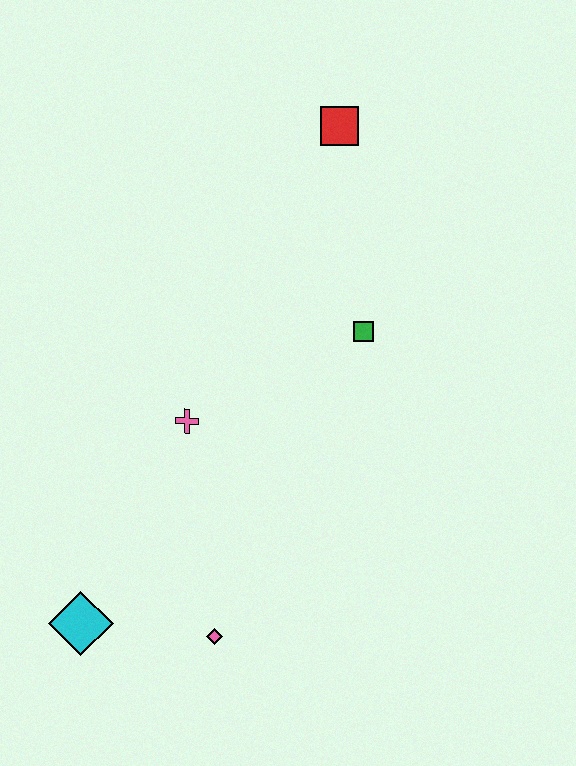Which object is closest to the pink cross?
The green square is closest to the pink cross.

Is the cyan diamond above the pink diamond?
Yes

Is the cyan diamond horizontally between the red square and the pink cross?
No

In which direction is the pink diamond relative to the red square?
The pink diamond is below the red square.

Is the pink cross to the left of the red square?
Yes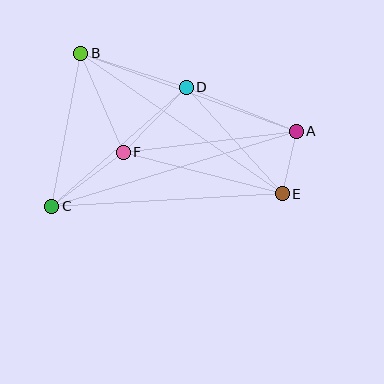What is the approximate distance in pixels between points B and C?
The distance between B and C is approximately 156 pixels.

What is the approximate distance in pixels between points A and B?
The distance between A and B is approximately 229 pixels.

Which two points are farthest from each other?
Points A and C are farthest from each other.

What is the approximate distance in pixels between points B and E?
The distance between B and E is approximately 246 pixels.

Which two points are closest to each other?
Points A and E are closest to each other.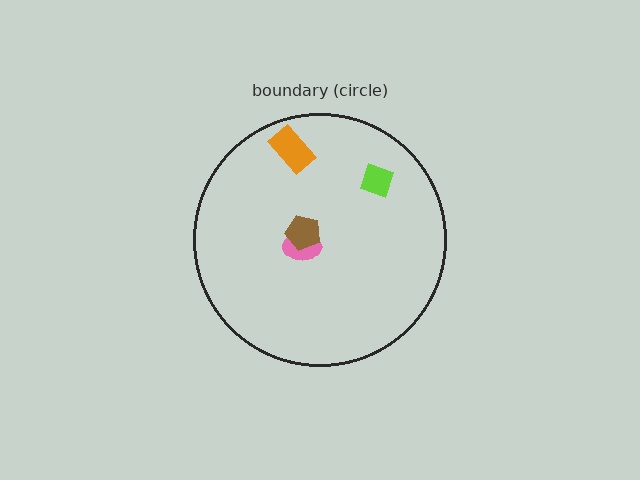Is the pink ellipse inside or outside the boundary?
Inside.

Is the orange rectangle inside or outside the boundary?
Inside.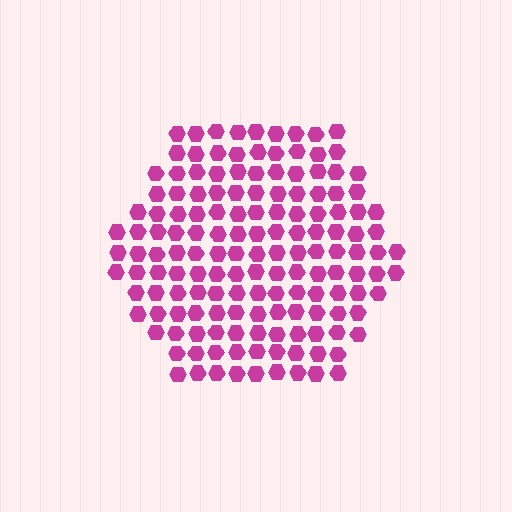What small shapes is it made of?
It is made of small hexagons.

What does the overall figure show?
The overall figure shows a hexagon.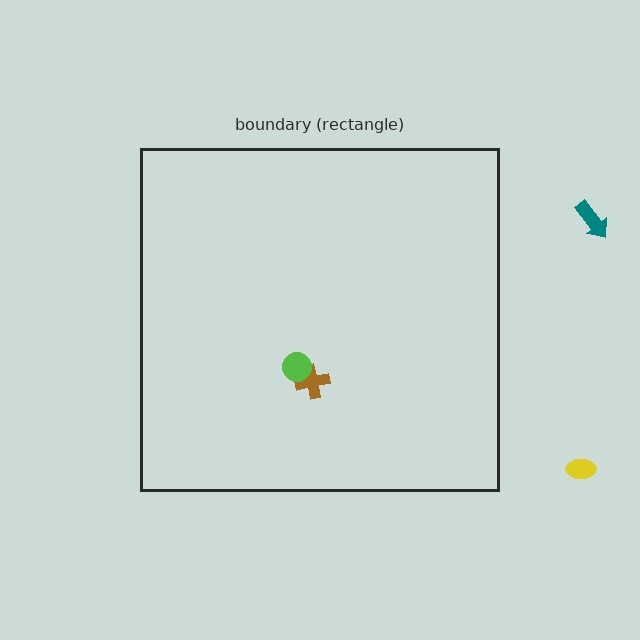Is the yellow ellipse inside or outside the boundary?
Outside.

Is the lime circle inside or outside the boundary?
Inside.